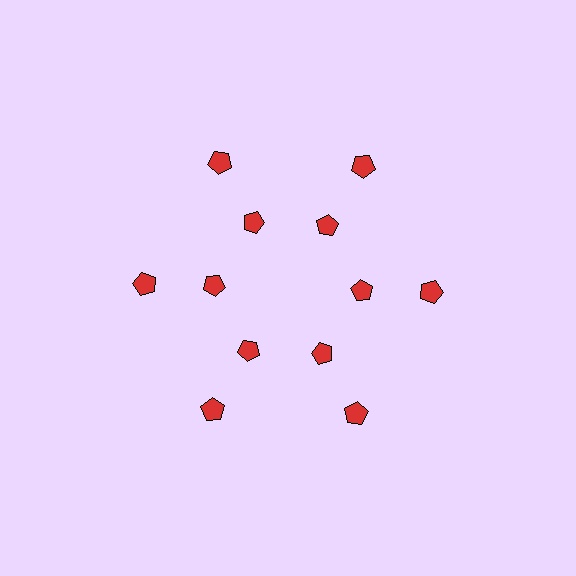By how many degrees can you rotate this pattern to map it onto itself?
The pattern maps onto itself every 60 degrees of rotation.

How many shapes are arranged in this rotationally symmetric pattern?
There are 12 shapes, arranged in 6 groups of 2.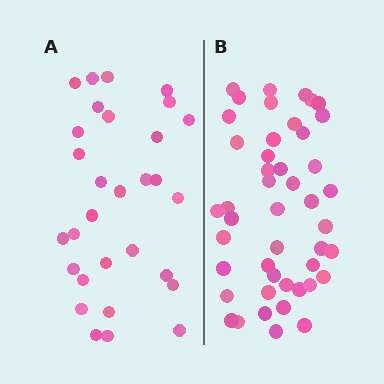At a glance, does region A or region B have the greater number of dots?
Region B (the right region) has more dots.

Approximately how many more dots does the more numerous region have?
Region B has approximately 15 more dots than region A.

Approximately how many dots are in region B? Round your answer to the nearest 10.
About 50 dots. (The exact count is 46, which rounds to 50.)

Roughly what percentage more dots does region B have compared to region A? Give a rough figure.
About 55% more.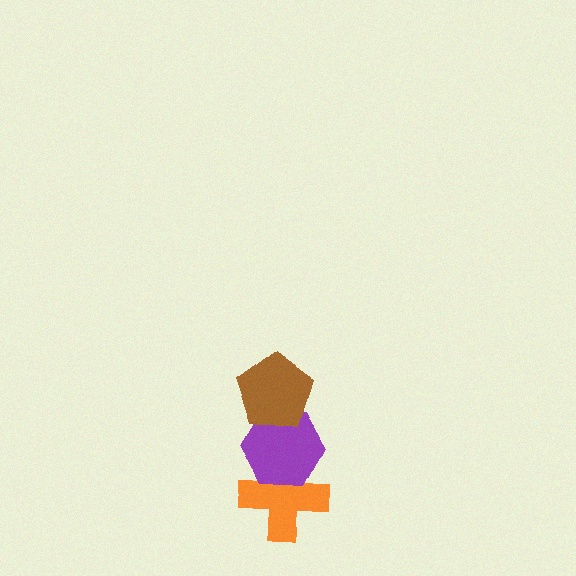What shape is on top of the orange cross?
The purple hexagon is on top of the orange cross.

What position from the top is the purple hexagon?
The purple hexagon is 2nd from the top.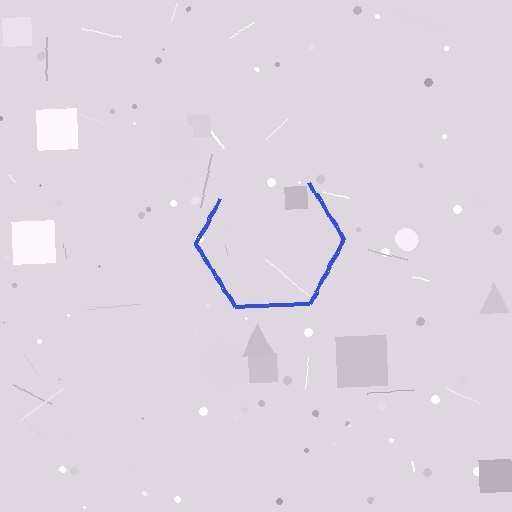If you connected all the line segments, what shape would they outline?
They would outline a hexagon.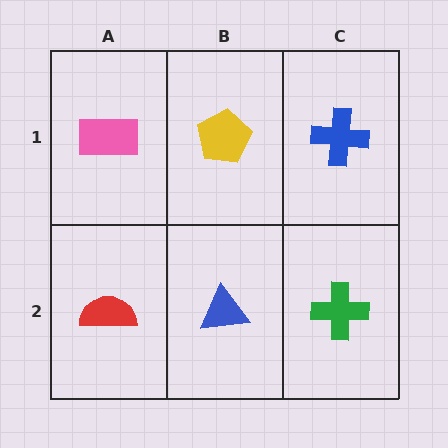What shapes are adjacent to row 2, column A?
A pink rectangle (row 1, column A), a blue triangle (row 2, column B).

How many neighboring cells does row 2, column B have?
3.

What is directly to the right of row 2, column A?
A blue triangle.